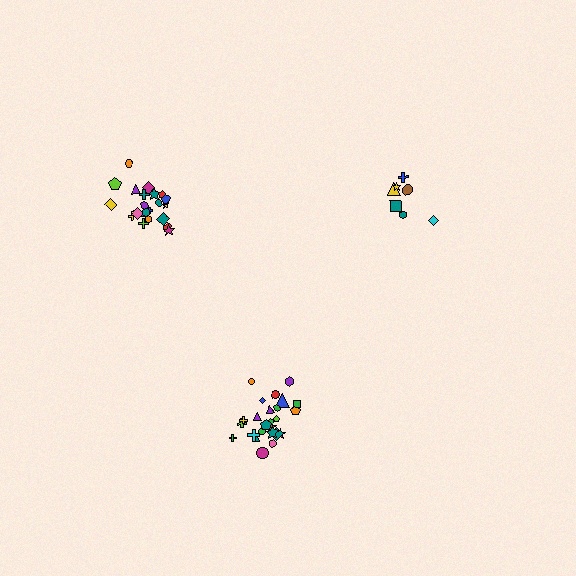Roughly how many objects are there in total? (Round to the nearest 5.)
Roughly 55 objects in total.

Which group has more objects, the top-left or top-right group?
The top-left group.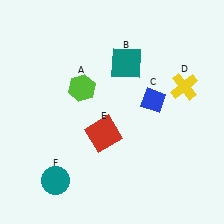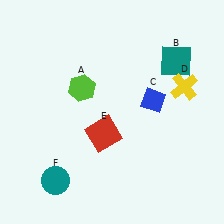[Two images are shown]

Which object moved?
The teal square (B) moved right.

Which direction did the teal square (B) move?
The teal square (B) moved right.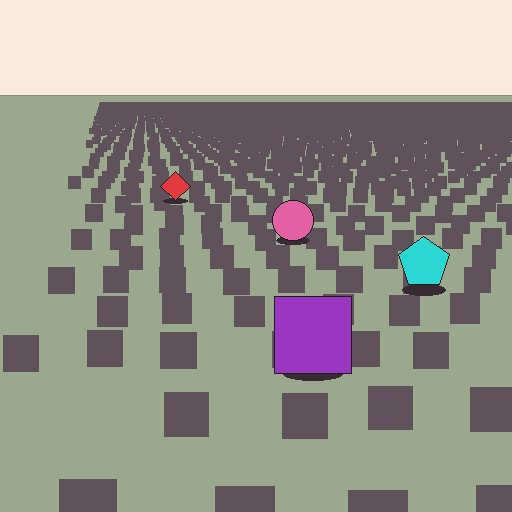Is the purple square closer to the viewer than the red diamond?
Yes. The purple square is closer — you can tell from the texture gradient: the ground texture is coarser near it.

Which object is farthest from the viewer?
The red diamond is farthest from the viewer. It appears smaller and the ground texture around it is denser.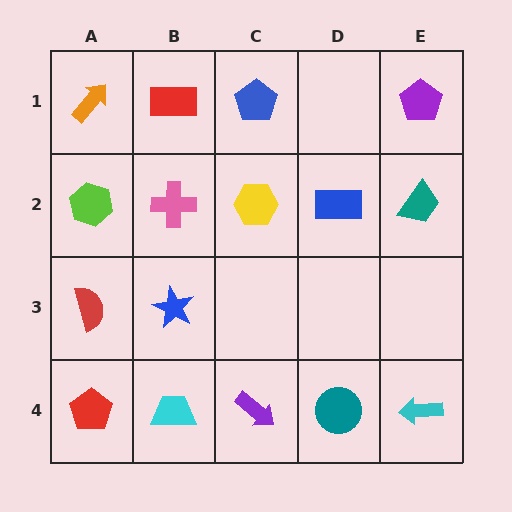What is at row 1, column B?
A red rectangle.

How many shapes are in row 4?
5 shapes.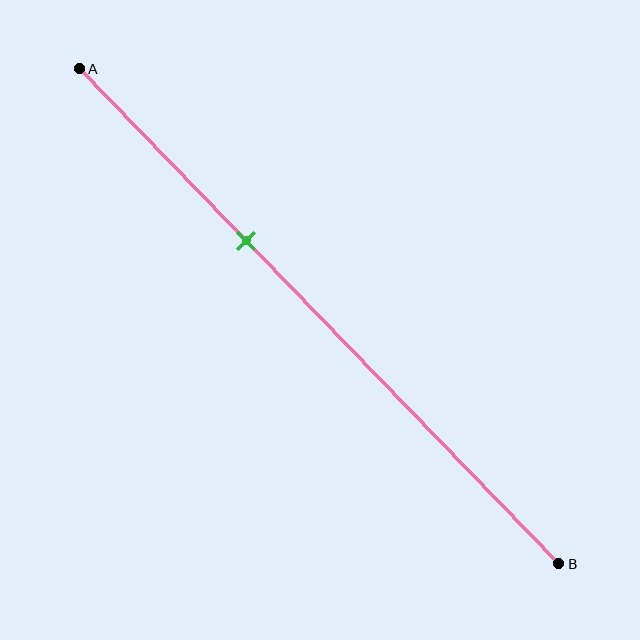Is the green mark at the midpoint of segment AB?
No, the mark is at about 35% from A, not at the 50% midpoint.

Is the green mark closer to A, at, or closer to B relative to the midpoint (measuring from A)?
The green mark is closer to point A than the midpoint of segment AB.